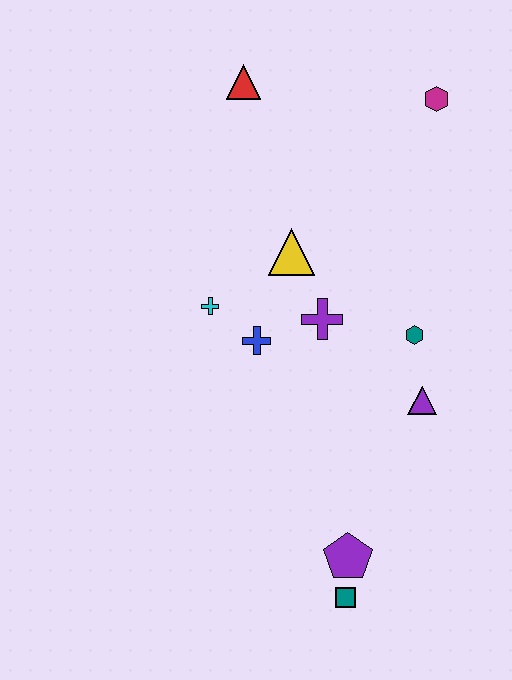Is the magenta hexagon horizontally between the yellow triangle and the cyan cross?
No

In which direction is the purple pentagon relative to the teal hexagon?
The purple pentagon is below the teal hexagon.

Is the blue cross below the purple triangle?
No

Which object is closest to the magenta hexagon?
The red triangle is closest to the magenta hexagon.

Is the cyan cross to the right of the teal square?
No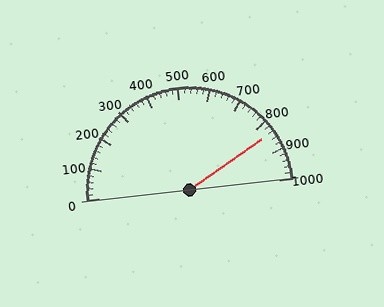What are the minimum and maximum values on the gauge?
The gauge ranges from 0 to 1000.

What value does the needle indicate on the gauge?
The needle indicates approximately 840.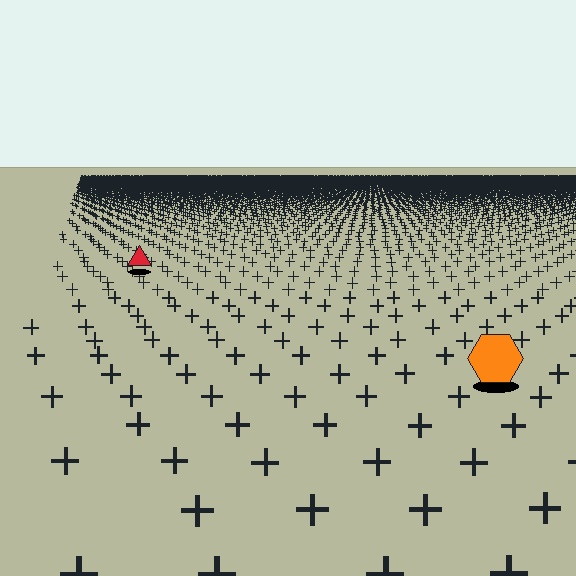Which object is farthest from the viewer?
The red triangle is farthest from the viewer. It appears smaller and the ground texture around it is denser.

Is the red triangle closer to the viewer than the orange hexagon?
No. The orange hexagon is closer — you can tell from the texture gradient: the ground texture is coarser near it.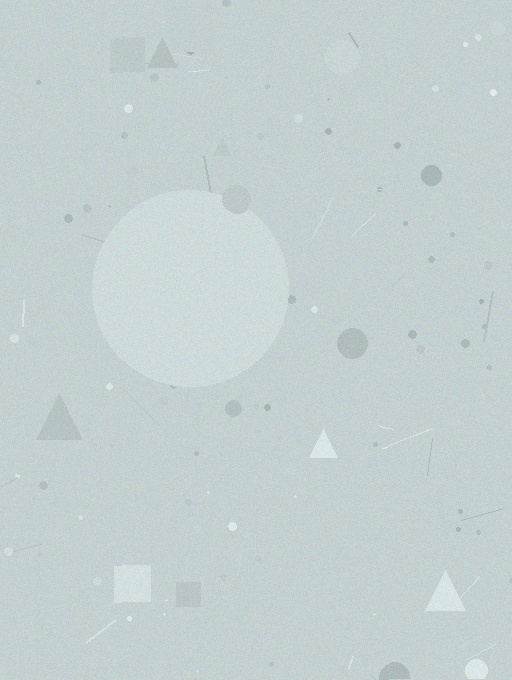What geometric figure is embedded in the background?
A circle is embedded in the background.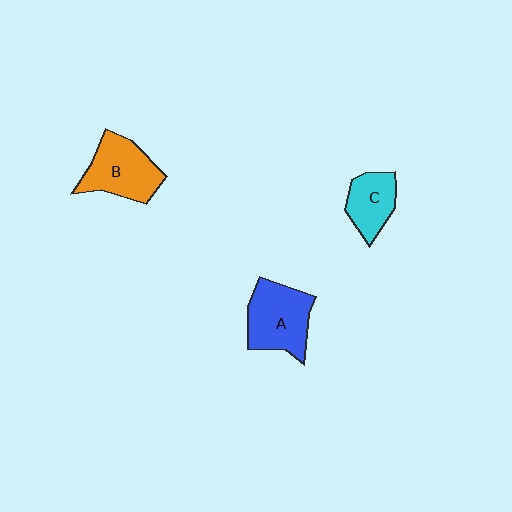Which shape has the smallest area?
Shape C (cyan).